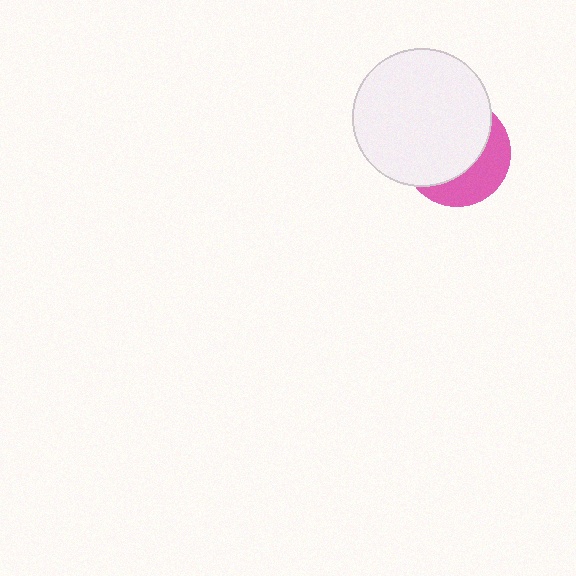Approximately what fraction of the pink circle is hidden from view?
Roughly 64% of the pink circle is hidden behind the white circle.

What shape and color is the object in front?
The object in front is a white circle.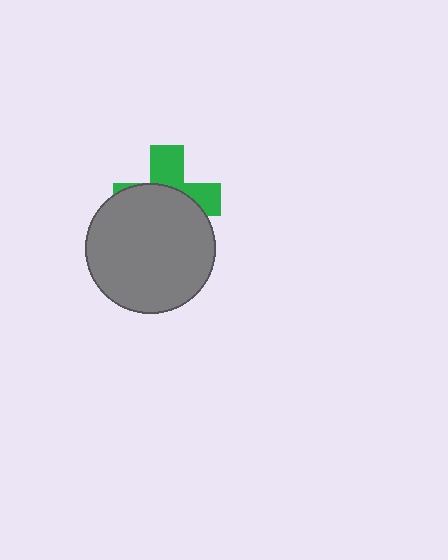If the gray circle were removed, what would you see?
You would see the complete green cross.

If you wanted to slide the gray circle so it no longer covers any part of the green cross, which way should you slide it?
Slide it down — that is the most direct way to separate the two shapes.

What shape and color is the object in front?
The object in front is a gray circle.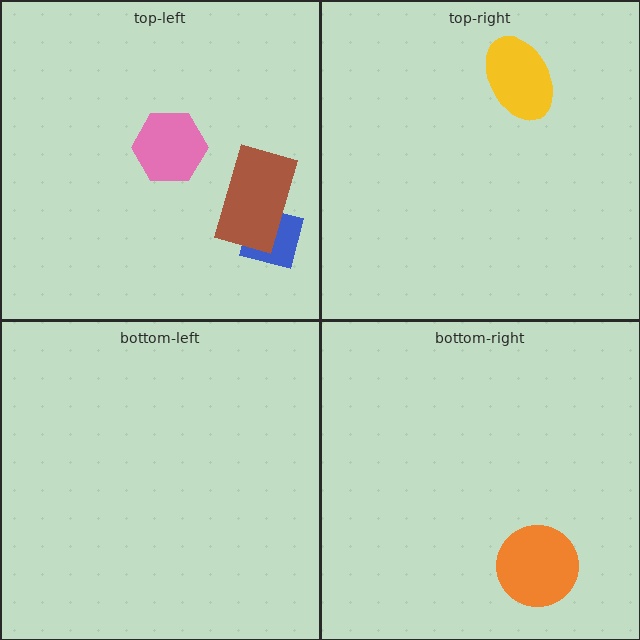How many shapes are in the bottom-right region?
1.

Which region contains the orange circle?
The bottom-right region.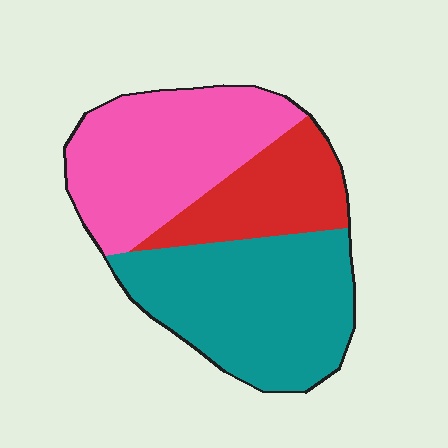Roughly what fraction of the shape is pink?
Pink covers 37% of the shape.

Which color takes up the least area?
Red, at roughly 20%.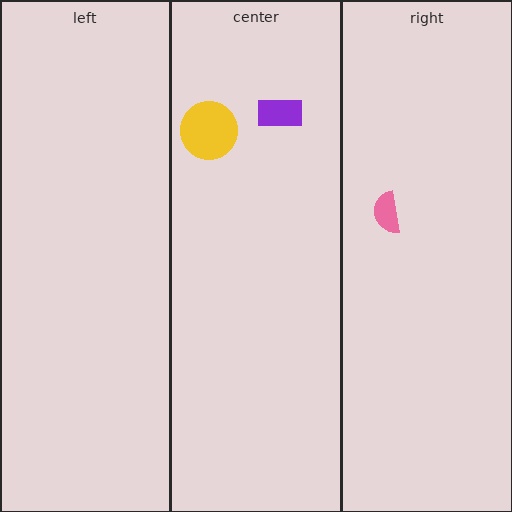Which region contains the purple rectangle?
The center region.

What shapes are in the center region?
The yellow circle, the purple rectangle.